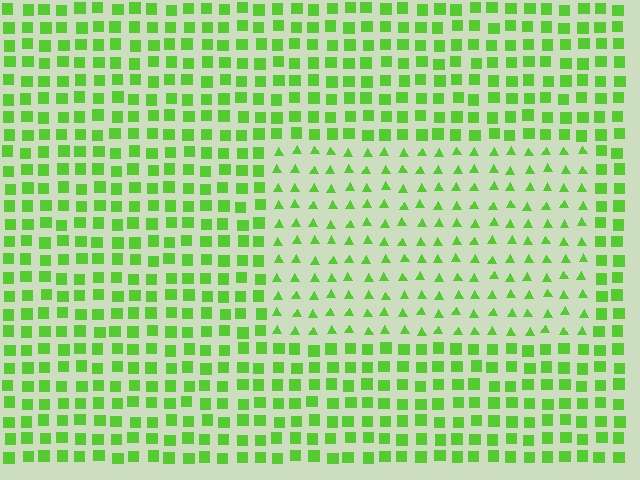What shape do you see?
I see a rectangle.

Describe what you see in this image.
The image is filled with small lime elements arranged in a uniform grid. A rectangle-shaped region contains triangles, while the surrounding area contains squares. The boundary is defined purely by the change in element shape.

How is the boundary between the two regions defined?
The boundary is defined by a change in element shape: triangles inside vs. squares outside. All elements share the same color and spacing.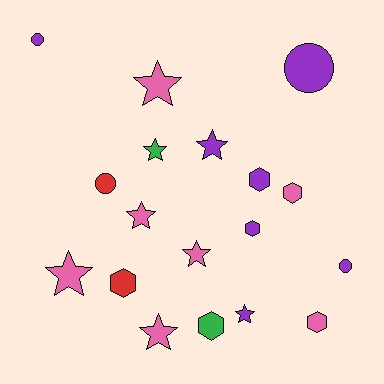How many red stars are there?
There are no red stars.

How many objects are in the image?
There are 18 objects.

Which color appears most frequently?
Purple, with 7 objects.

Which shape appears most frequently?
Star, with 8 objects.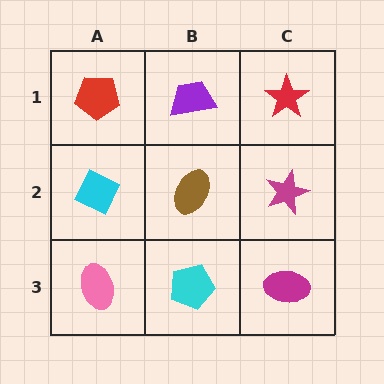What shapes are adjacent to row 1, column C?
A magenta star (row 2, column C), a purple trapezoid (row 1, column B).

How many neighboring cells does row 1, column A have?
2.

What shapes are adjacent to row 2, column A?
A red pentagon (row 1, column A), a pink ellipse (row 3, column A), a brown ellipse (row 2, column B).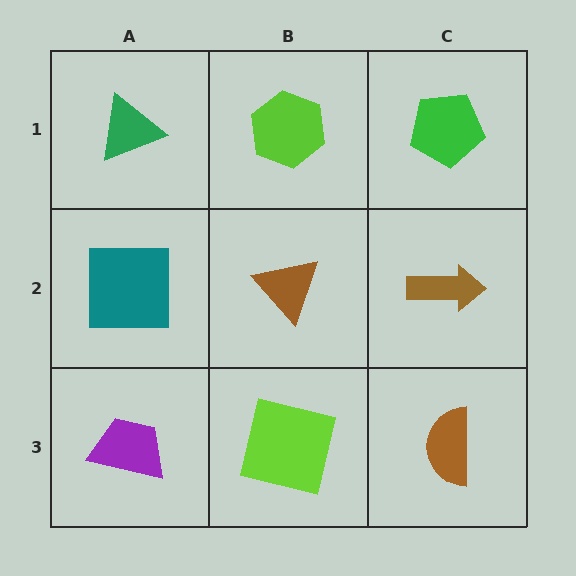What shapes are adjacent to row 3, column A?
A teal square (row 2, column A), a lime square (row 3, column B).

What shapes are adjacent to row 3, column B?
A brown triangle (row 2, column B), a purple trapezoid (row 3, column A), a brown semicircle (row 3, column C).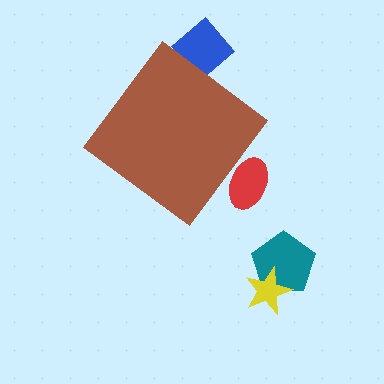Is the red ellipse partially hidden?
Yes, the red ellipse is partially hidden behind the brown diamond.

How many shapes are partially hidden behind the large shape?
2 shapes are partially hidden.